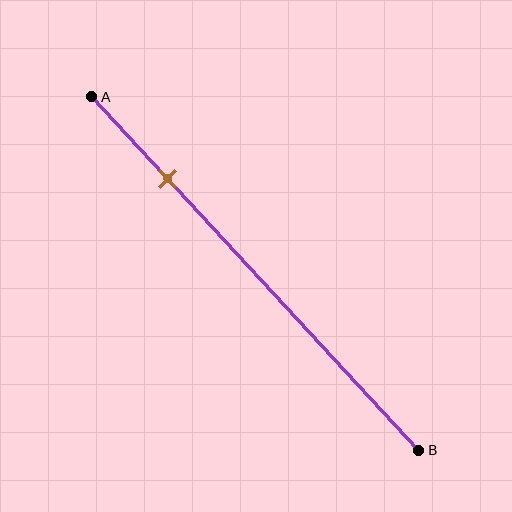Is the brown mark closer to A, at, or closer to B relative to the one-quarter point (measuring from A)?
The brown mark is approximately at the one-quarter point of segment AB.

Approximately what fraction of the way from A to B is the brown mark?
The brown mark is approximately 25% of the way from A to B.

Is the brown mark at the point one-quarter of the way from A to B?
Yes, the mark is approximately at the one-quarter point.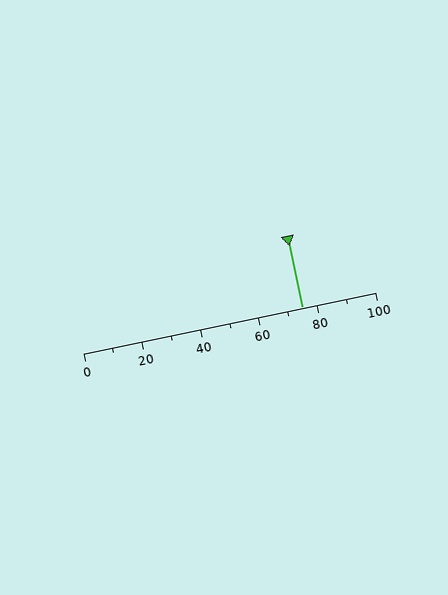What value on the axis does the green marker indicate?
The marker indicates approximately 75.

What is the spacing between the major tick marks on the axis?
The major ticks are spaced 20 apart.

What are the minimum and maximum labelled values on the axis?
The axis runs from 0 to 100.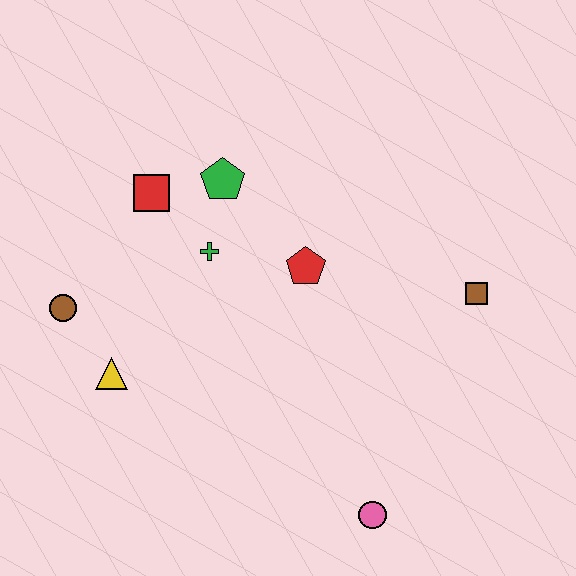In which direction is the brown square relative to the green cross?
The brown square is to the right of the green cross.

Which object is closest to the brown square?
The red pentagon is closest to the brown square.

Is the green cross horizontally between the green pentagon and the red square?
Yes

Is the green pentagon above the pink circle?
Yes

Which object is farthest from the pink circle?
The red square is farthest from the pink circle.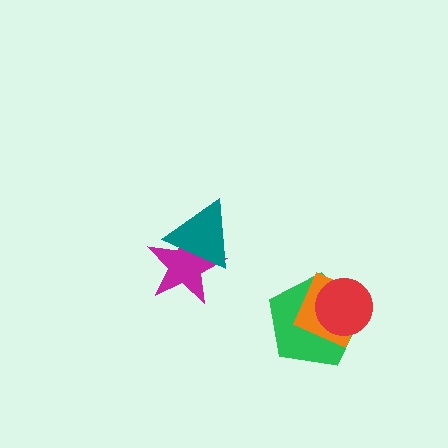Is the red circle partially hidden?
No, no other shape covers it.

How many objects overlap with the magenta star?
1 object overlaps with the magenta star.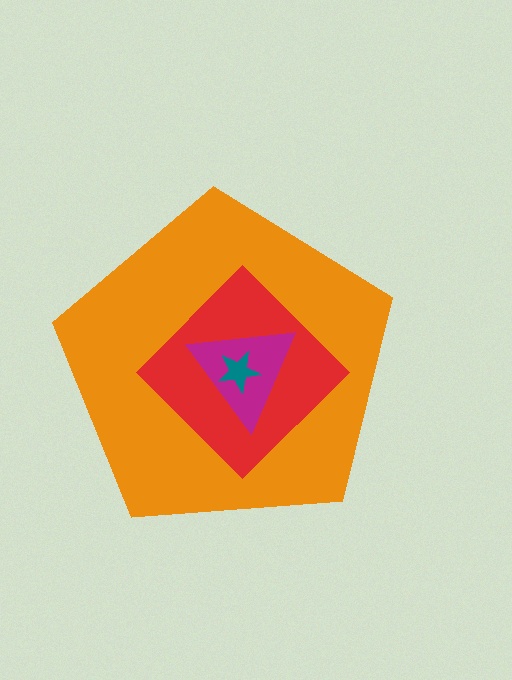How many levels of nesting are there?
4.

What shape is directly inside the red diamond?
The magenta triangle.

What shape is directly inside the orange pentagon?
The red diamond.